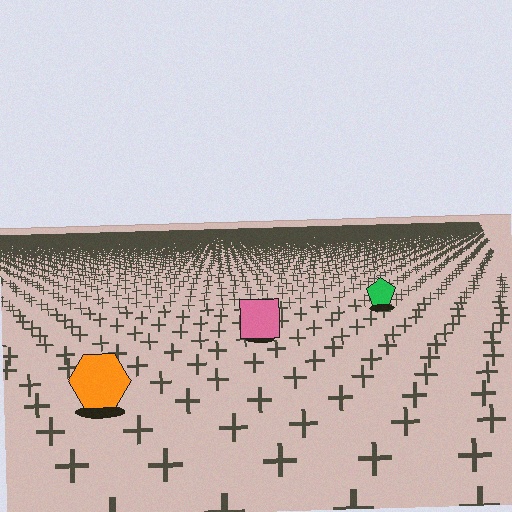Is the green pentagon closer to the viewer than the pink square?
No. The pink square is closer — you can tell from the texture gradient: the ground texture is coarser near it.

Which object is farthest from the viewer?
The green pentagon is farthest from the viewer. It appears smaller and the ground texture around it is denser.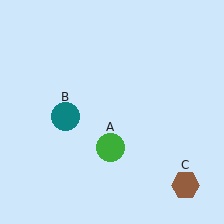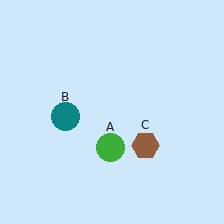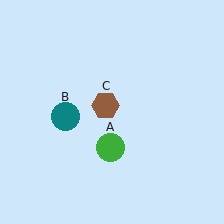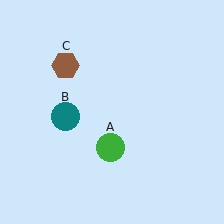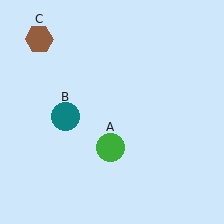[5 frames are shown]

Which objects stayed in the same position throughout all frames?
Green circle (object A) and teal circle (object B) remained stationary.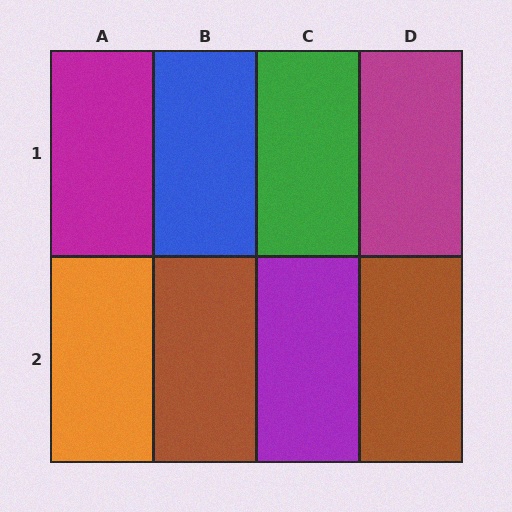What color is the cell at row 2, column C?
Purple.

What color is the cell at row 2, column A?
Orange.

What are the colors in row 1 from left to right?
Magenta, blue, green, magenta.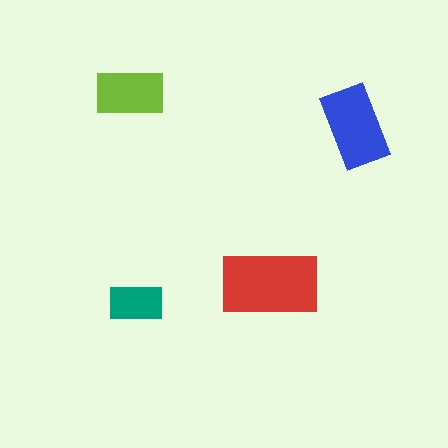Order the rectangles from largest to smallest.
the red one, the blue one, the lime one, the teal one.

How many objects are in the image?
There are 4 objects in the image.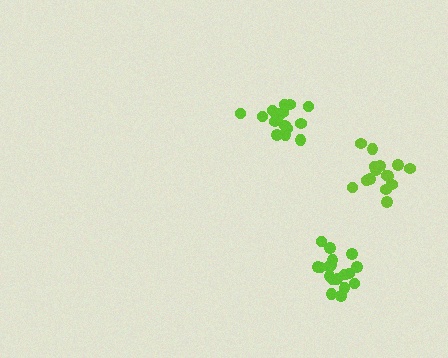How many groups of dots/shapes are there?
There are 3 groups.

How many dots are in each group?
Group 1: 15 dots, Group 2: 18 dots, Group 3: 19 dots (52 total).